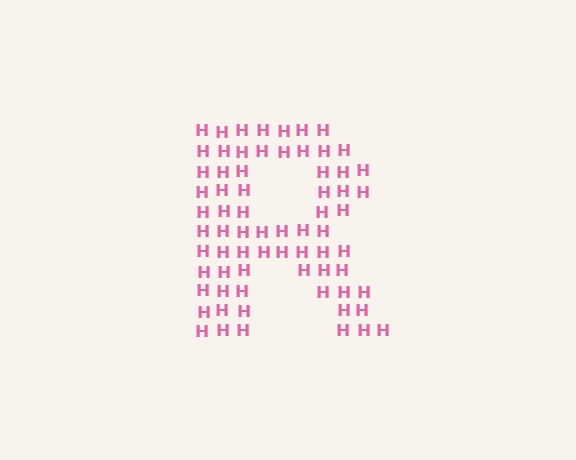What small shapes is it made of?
It is made of small letter H's.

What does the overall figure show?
The overall figure shows the letter R.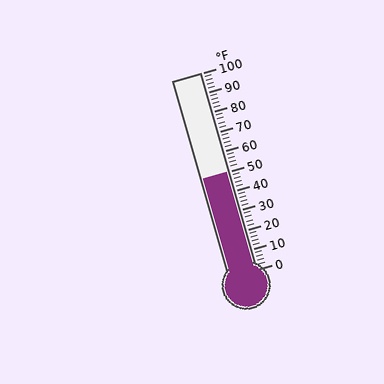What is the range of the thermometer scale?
The thermometer scale ranges from 0°F to 100°F.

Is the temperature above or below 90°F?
The temperature is below 90°F.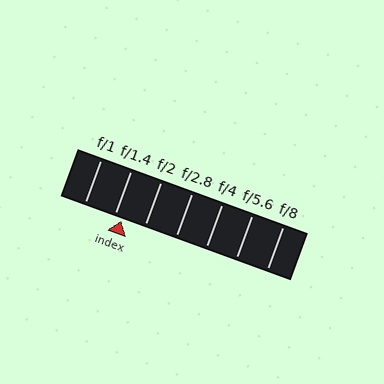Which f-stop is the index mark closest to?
The index mark is closest to f/1.4.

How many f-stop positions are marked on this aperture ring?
There are 7 f-stop positions marked.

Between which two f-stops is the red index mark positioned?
The index mark is between f/1.4 and f/2.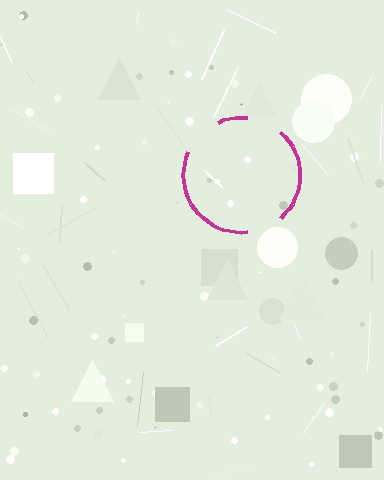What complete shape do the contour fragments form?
The contour fragments form a circle.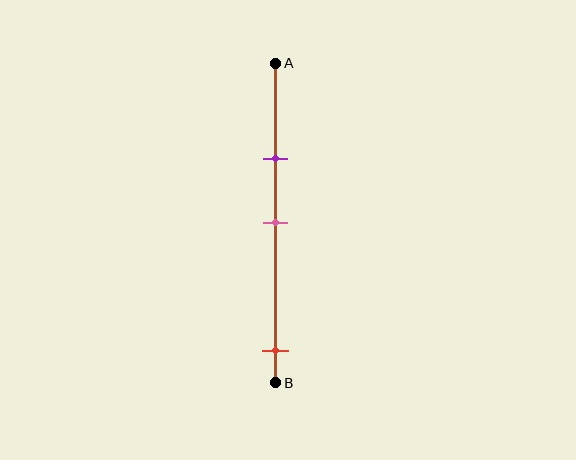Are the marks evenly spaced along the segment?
No, the marks are not evenly spaced.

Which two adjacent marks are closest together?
The purple and pink marks are the closest adjacent pair.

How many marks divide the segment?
There are 3 marks dividing the segment.